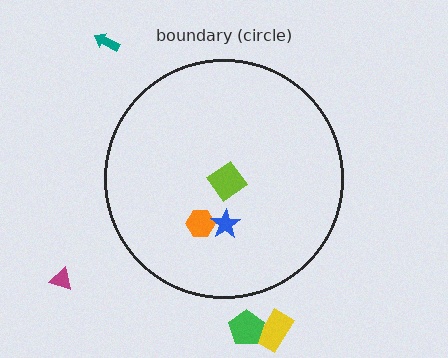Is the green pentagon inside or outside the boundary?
Outside.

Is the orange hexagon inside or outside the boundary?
Inside.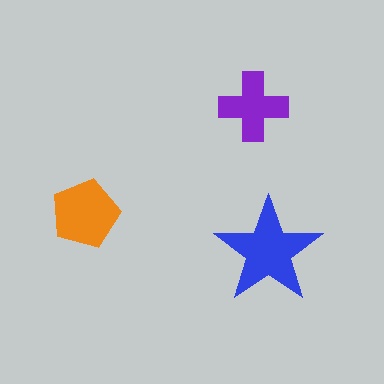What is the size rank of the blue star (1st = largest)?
1st.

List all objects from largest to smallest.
The blue star, the orange pentagon, the purple cross.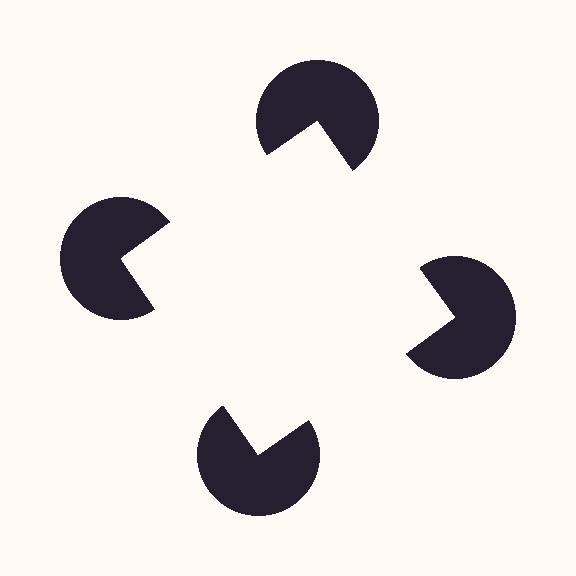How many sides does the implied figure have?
4 sides.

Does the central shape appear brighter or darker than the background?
It typically appears slightly brighter than the background, even though no actual brightness change is drawn.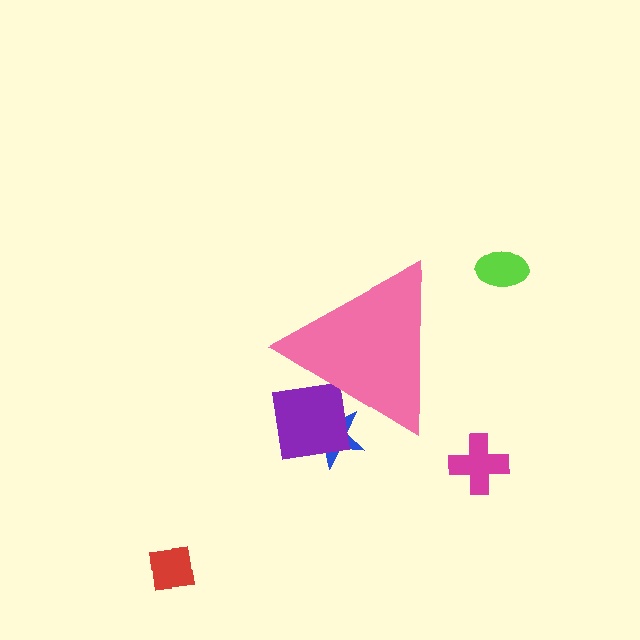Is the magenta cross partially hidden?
No, the magenta cross is fully visible.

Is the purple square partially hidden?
Yes, the purple square is partially hidden behind the pink triangle.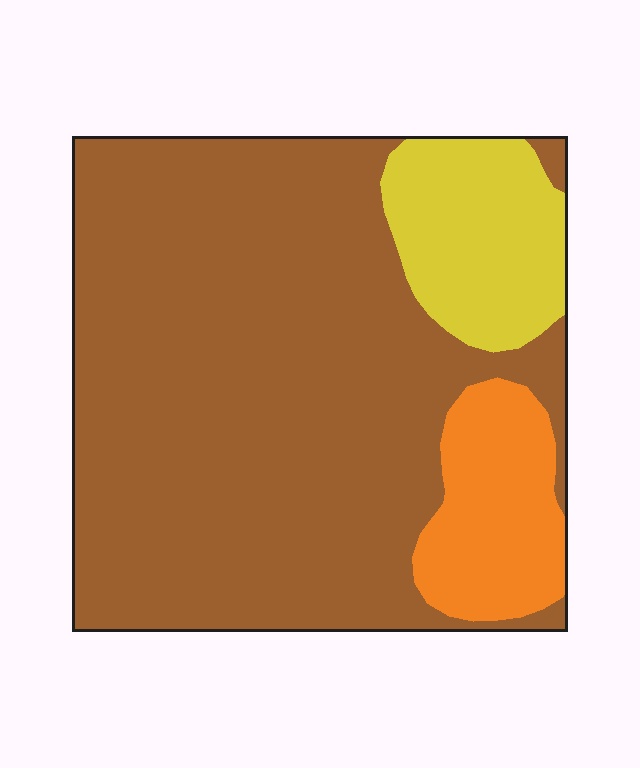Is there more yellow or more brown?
Brown.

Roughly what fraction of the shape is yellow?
Yellow covers 13% of the shape.